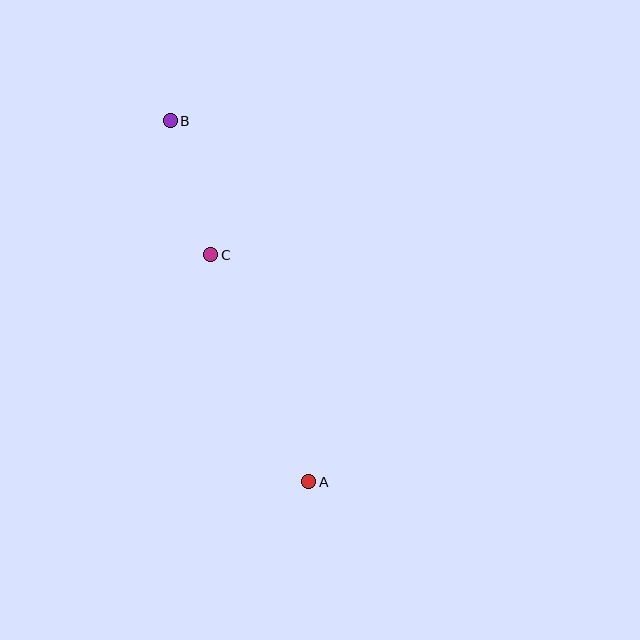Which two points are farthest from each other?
Points A and B are farthest from each other.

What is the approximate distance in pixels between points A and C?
The distance between A and C is approximately 247 pixels.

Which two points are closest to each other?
Points B and C are closest to each other.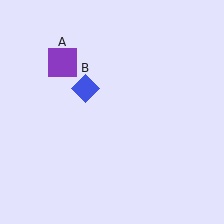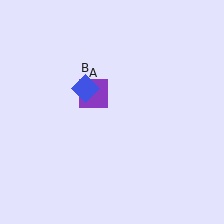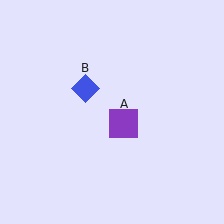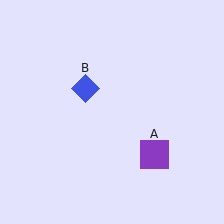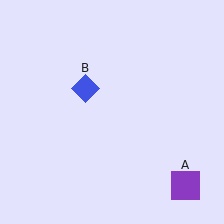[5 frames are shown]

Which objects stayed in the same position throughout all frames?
Blue diamond (object B) remained stationary.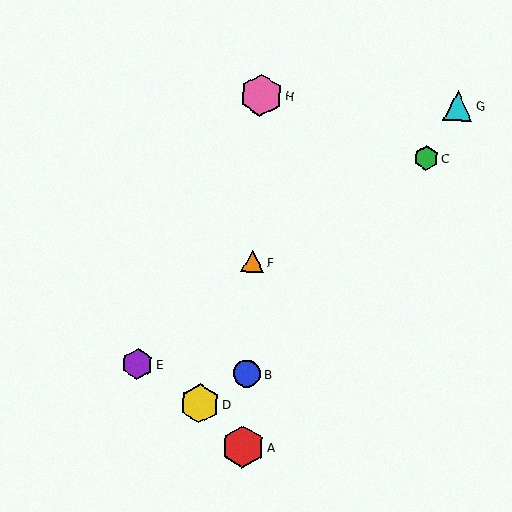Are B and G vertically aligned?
No, B is at x≈247 and G is at x≈458.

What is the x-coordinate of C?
Object C is at x≈426.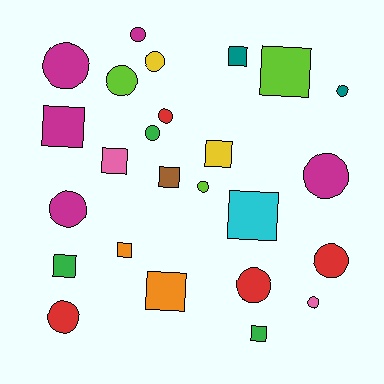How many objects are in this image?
There are 25 objects.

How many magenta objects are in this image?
There are 5 magenta objects.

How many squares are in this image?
There are 11 squares.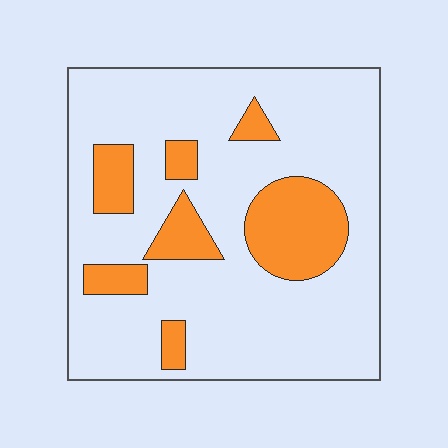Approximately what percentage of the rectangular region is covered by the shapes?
Approximately 20%.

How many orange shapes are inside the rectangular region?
7.